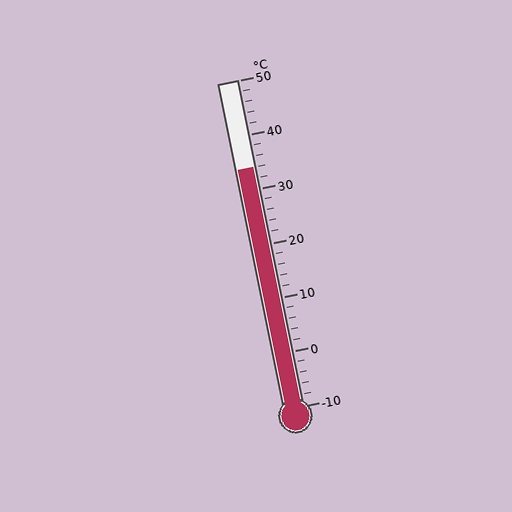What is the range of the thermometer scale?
The thermometer scale ranges from -10°C to 50°C.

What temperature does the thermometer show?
The thermometer shows approximately 34°C.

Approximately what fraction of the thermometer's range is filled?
The thermometer is filled to approximately 75% of its range.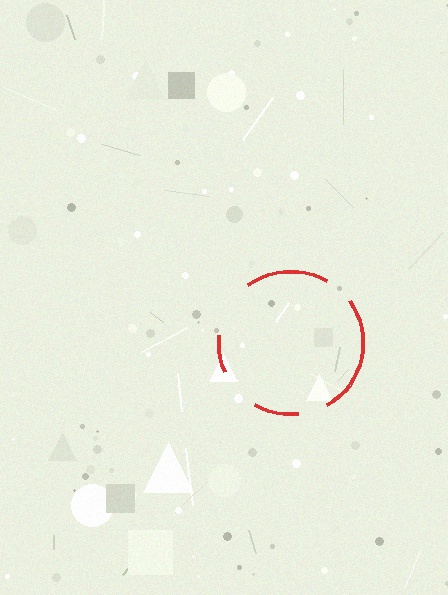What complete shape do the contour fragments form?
The contour fragments form a circle.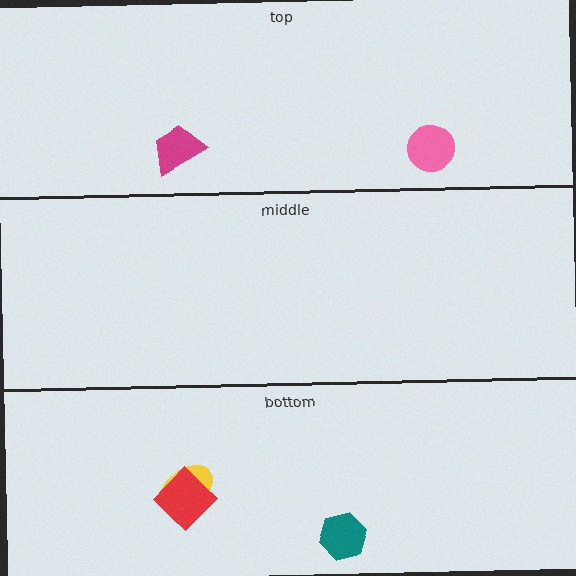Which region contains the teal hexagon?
The bottom region.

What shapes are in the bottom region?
The yellow ellipse, the red diamond, the teal hexagon.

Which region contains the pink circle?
The top region.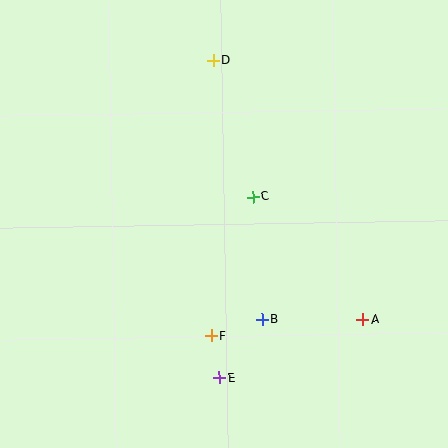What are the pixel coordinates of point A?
Point A is at (362, 319).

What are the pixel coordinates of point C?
Point C is at (253, 197).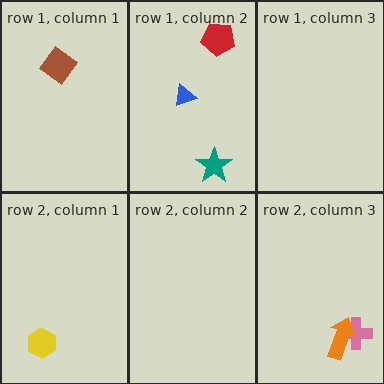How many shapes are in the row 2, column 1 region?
1.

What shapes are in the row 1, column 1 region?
The brown diamond.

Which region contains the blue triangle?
The row 1, column 2 region.